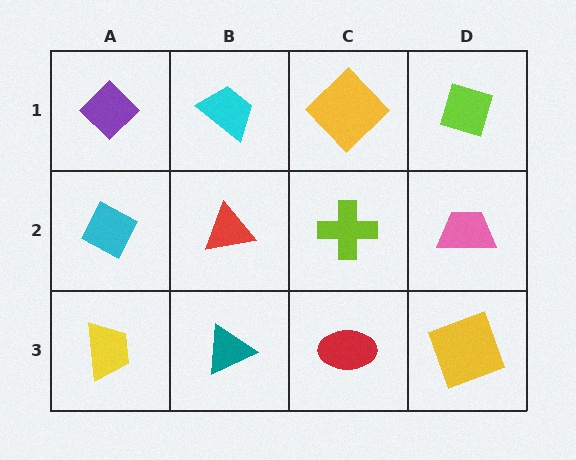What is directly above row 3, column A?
A cyan diamond.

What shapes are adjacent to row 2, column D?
A lime diamond (row 1, column D), a yellow square (row 3, column D), a lime cross (row 2, column C).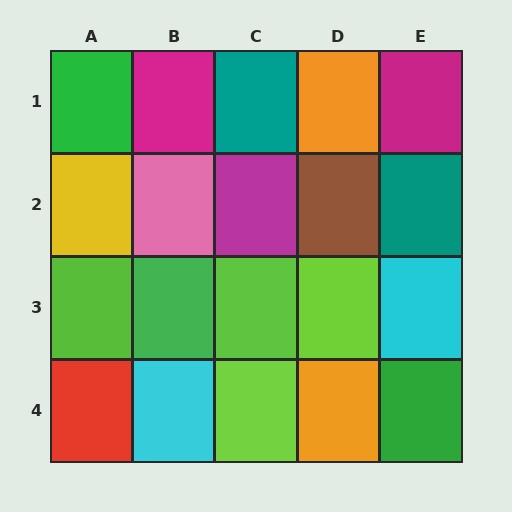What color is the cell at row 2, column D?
Brown.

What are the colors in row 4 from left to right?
Red, cyan, lime, orange, green.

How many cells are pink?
1 cell is pink.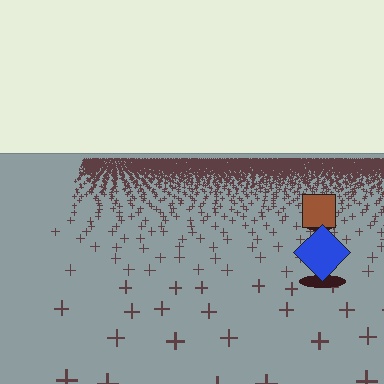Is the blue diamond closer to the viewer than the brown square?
Yes. The blue diamond is closer — you can tell from the texture gradient: the ground texture is coarser near it.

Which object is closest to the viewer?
The blue diamond is closest. The texture marks near it are larger and more spread out.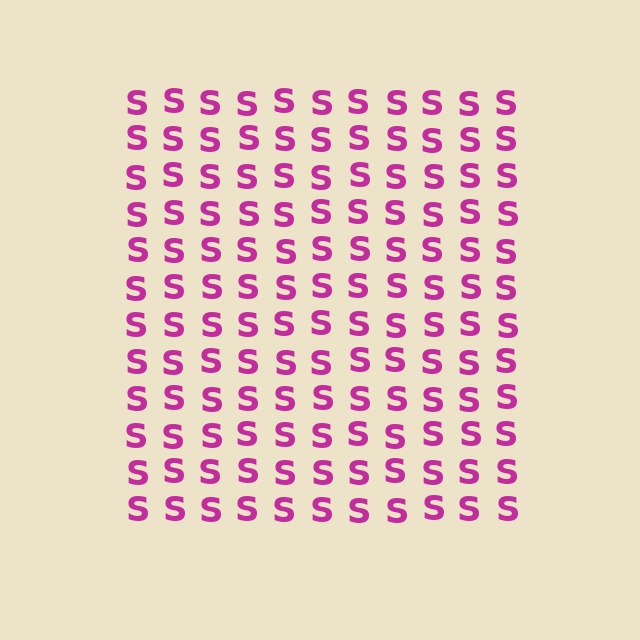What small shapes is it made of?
It is made of small letter S's.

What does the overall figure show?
The overall figure shows a square.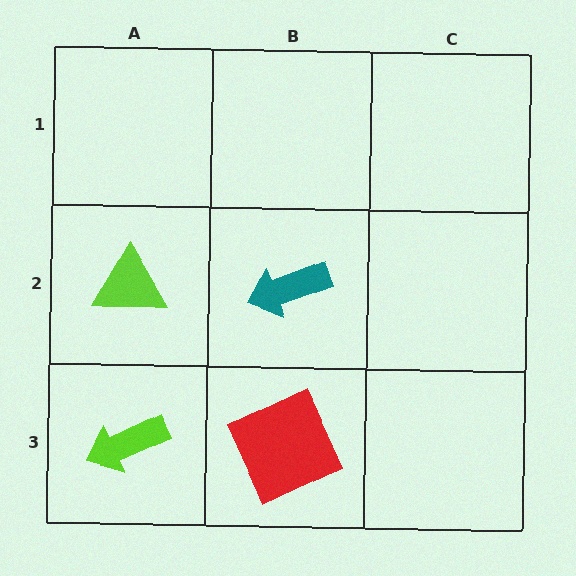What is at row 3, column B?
A red square.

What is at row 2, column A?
A lime triangle.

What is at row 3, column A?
A lime arrow.